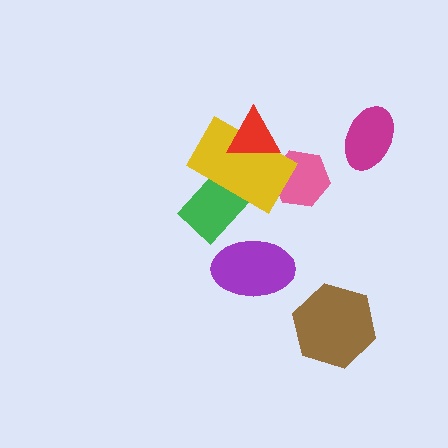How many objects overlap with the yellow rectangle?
3 objects overlap with the yellow rectangle.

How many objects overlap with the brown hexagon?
0 objects overlap with the brown hexagon.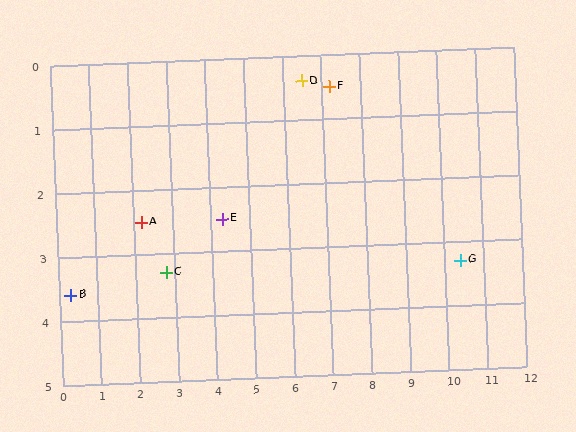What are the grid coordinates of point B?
Point B is at approximately (0.3, 3.6).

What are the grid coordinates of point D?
Point D is at approximately (6.5, 0.4).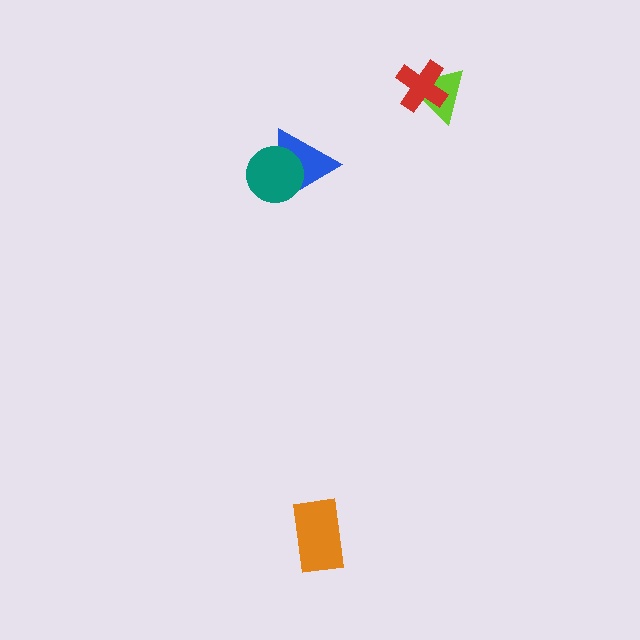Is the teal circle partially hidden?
No, no other shape covers it.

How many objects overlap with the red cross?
1 object overlaps with the red cross.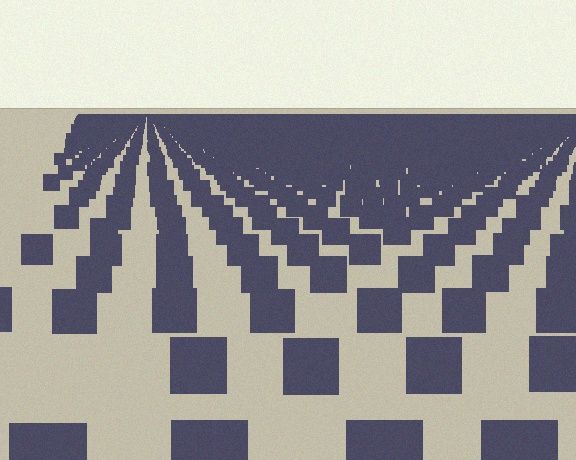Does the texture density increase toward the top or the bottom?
Density increases toward the top.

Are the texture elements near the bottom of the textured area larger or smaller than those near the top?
Larger. Near the bottom, elements are closer to the viewer and appear at a bigger on-screen size.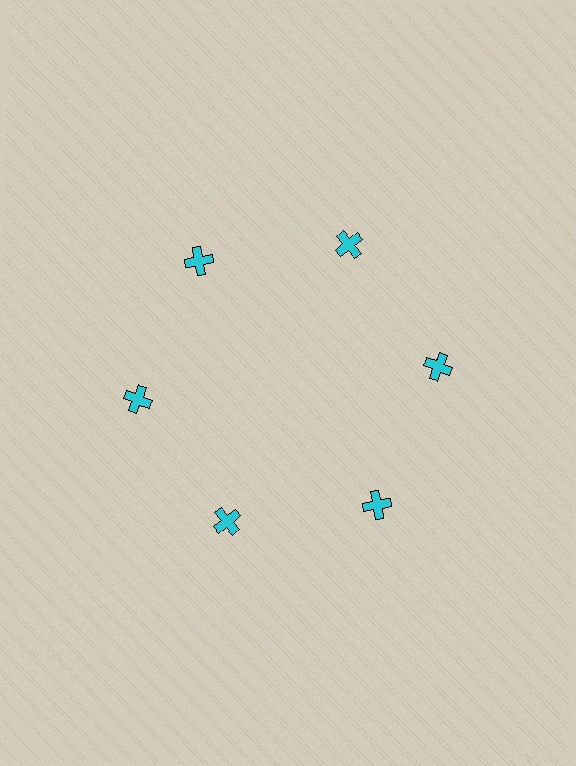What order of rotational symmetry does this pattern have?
This pattern has 6-fold rotational symmetry.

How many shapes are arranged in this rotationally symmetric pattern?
There are 6 shapes, arranged in 6 groups of 1.